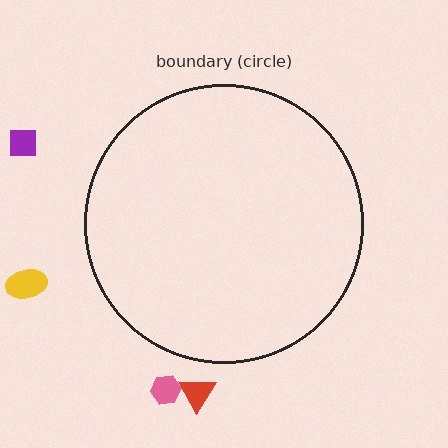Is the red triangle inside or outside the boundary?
Outside.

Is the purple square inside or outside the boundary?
Outside.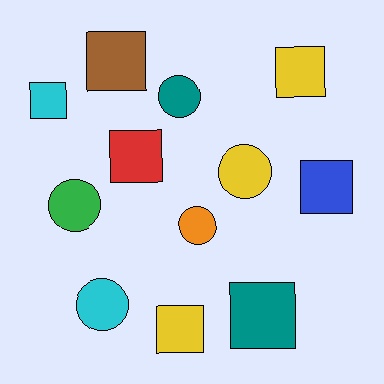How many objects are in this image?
There are 12 objects.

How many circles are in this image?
There are 5 circles.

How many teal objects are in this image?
There are 2 teal objects.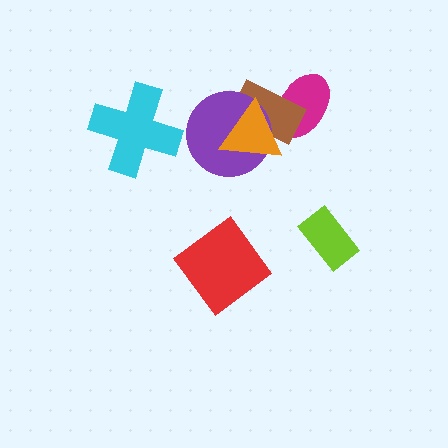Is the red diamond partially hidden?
No, no other shape covers it.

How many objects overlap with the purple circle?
2 objects overlap with the purple circle.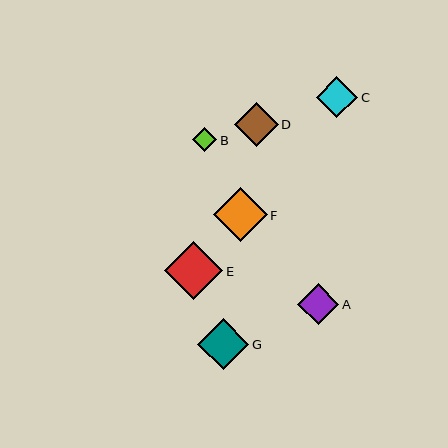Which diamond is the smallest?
Diamond B is the smallest with a size of approximately 24 pixels.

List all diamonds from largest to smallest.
From largest to smallest: E, F, G, D, C, A, B.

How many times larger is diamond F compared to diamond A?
Diamond F is approximately 1.3 times the size of diamond A.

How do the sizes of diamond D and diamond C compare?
Diamond D and diamond C are approximately the same size.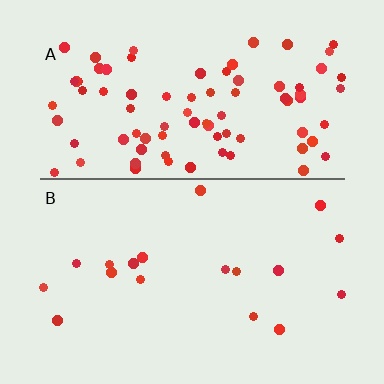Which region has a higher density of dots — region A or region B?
A (the top).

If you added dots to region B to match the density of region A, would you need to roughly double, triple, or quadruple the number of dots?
Approximately quadruple.